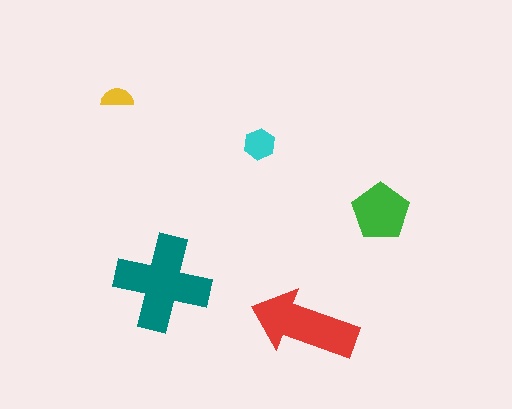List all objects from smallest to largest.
The yellow semicircle, the cyan hexagon, the green pentagon, the red arrow, the teal cross.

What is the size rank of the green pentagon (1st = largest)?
3rd.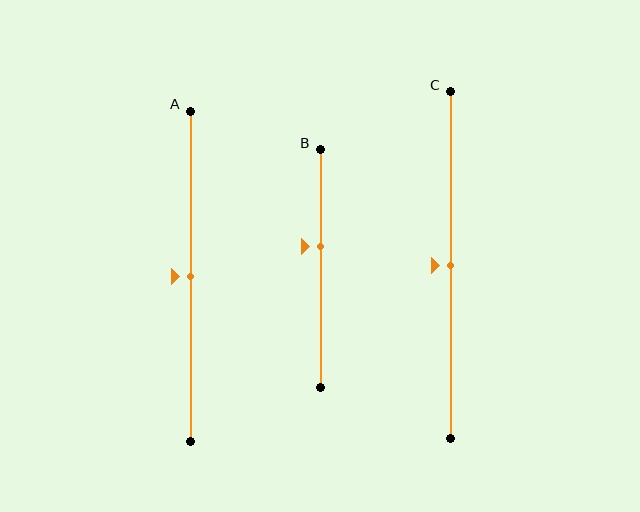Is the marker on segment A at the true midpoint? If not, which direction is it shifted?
Yes, the marker on segment A is at the true midpoint.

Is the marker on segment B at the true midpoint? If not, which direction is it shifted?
No, the marker on segment B is shifted upward by about 9% of the segment length.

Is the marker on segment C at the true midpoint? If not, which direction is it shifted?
Yes, the marker on segment C is at the true midpoint.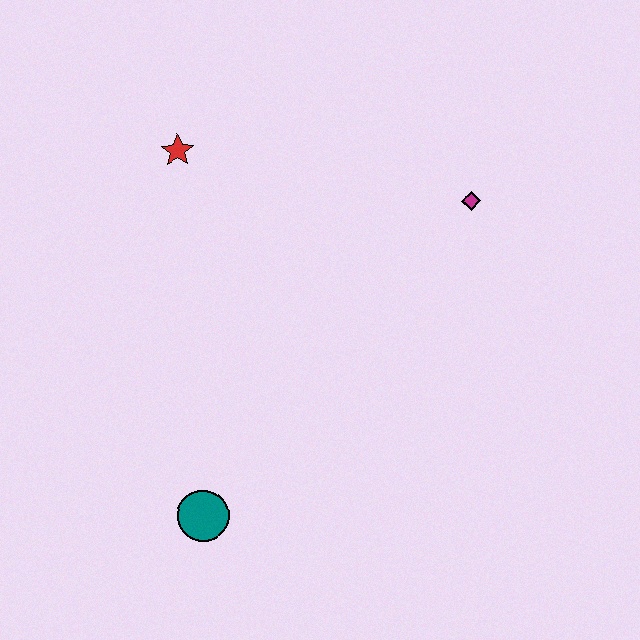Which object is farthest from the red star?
The teal circle is farthest from the red star.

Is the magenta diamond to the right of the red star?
Yes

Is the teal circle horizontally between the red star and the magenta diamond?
Yes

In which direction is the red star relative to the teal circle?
The red star is above the teal circle.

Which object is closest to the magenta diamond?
The red star is closest to the magenta diamond.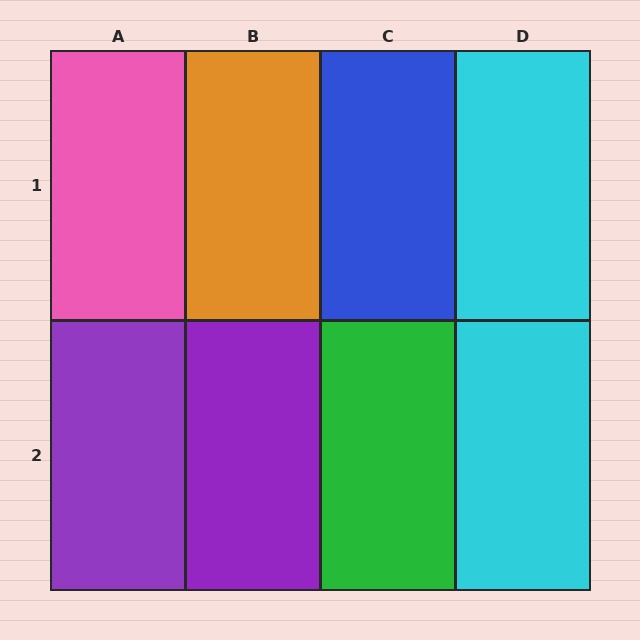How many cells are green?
1 cell is green.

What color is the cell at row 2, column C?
Green.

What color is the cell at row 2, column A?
Purple.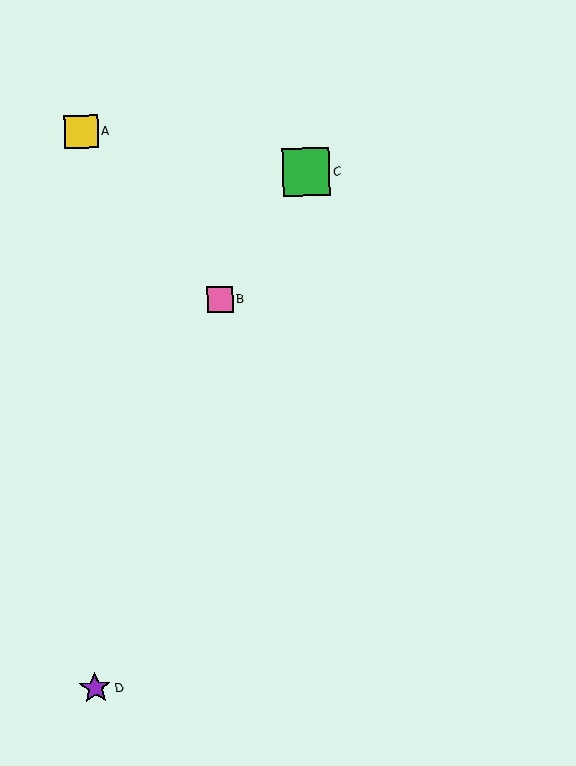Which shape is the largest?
The green square (labeled C) is the largest.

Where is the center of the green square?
The center of the green square is at (306, 172).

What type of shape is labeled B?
Shape B is a pink square.